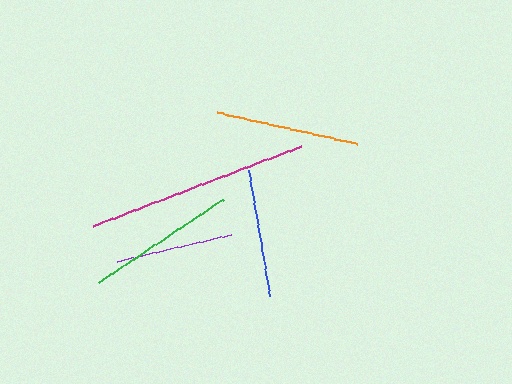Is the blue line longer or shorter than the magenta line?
The magenta line is longer than the blue line.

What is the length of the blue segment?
The blue segment is approximately 127 pixels long.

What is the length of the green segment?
The green segment is approximately 151 pixels long.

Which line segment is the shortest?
The purple line is the shortest at approximately 117 pixels.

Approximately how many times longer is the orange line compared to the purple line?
The orange line is approximately 1.2 times the length of the purple line.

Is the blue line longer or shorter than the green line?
The green line is longer than the blue line.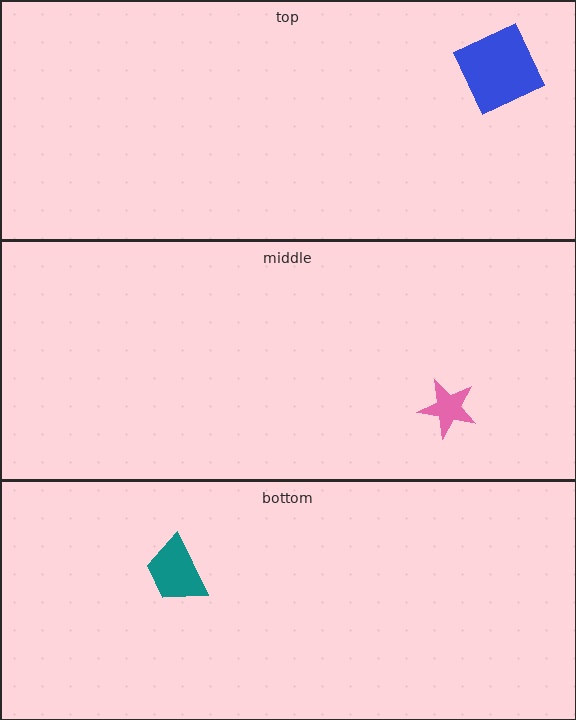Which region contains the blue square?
The top region.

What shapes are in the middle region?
The pink star.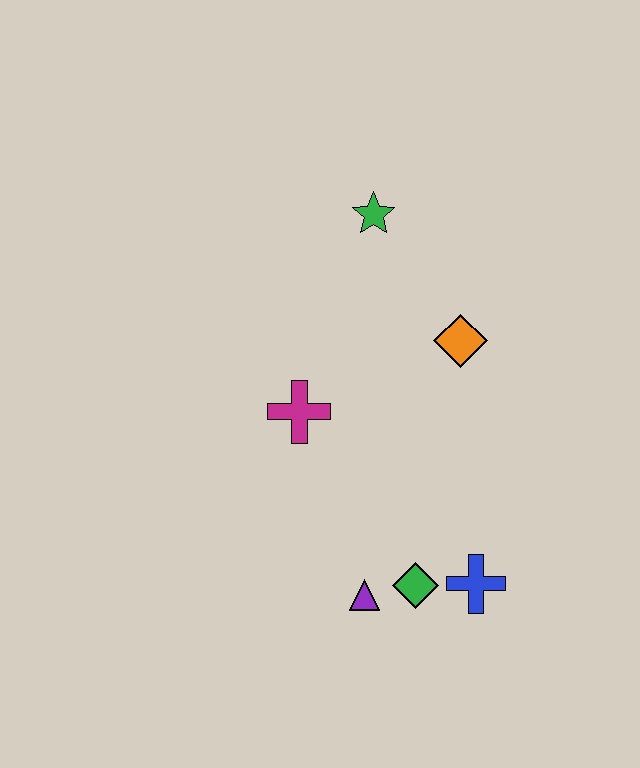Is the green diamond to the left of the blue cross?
Yes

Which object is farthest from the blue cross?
The green star is farthest from the blue cross.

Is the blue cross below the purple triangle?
No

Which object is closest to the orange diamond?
The green star is closest to the orange diamond.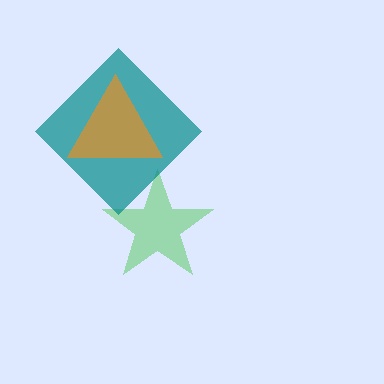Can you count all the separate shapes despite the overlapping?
Yes, there are 3 separate shapes.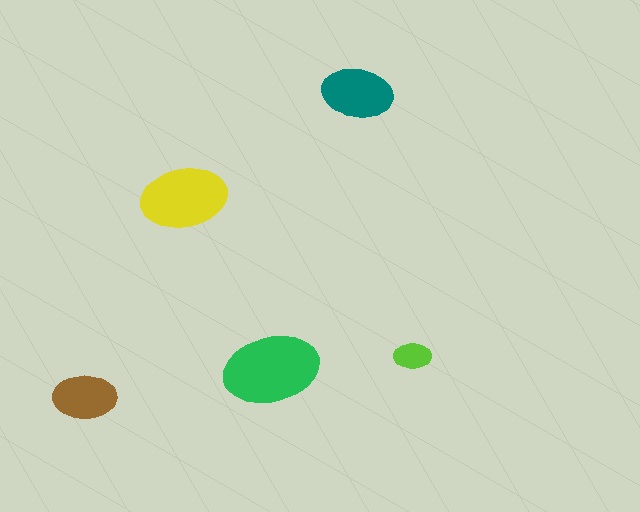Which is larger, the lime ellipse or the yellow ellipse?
The yellow one.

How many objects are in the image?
There are 5 objects in the image.